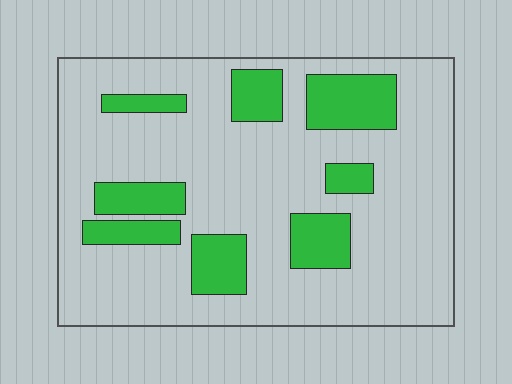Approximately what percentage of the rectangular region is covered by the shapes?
Approximately 20%.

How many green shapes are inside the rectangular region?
8.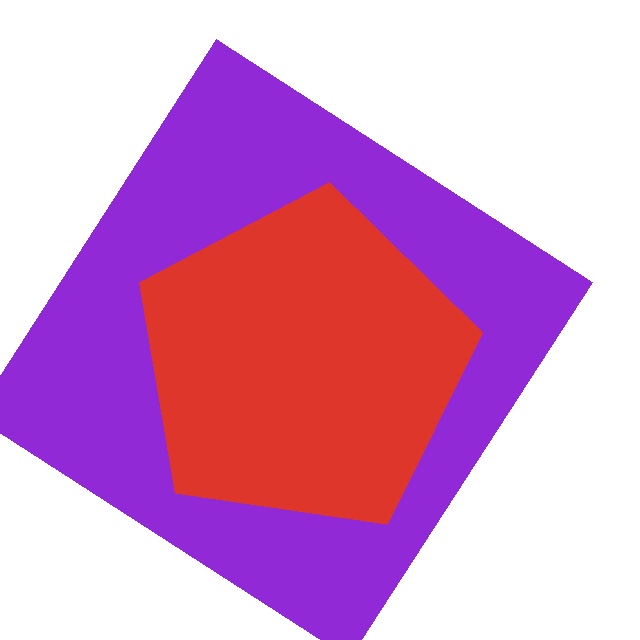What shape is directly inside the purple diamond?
The red pentagon.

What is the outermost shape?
The purple diamond.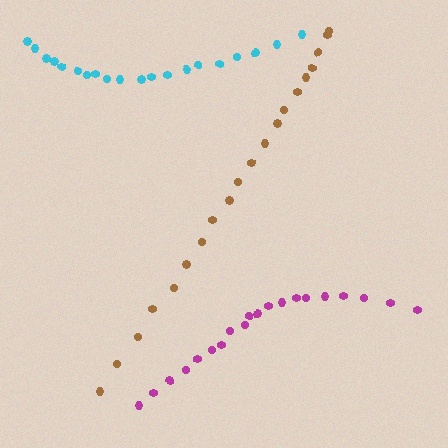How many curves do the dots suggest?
There are 3 distinct paths.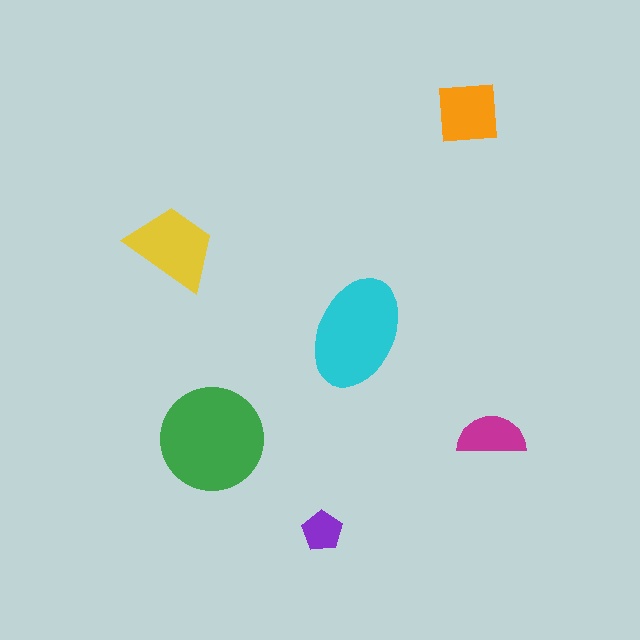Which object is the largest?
The green circle.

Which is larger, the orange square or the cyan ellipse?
The cyan ellipse.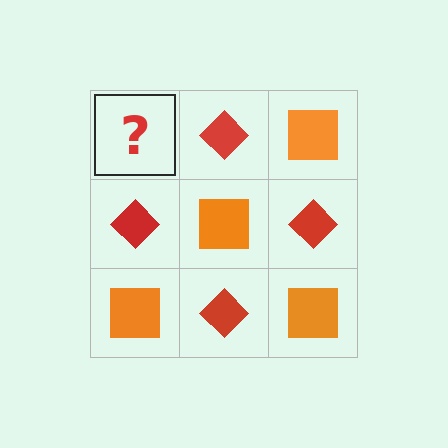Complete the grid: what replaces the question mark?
The question mark should be replaced with an orange square.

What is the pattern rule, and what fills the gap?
The rule is that it alternates orange square and red diamond in a checkerboard pattern. The gap should be filled with an orange square.